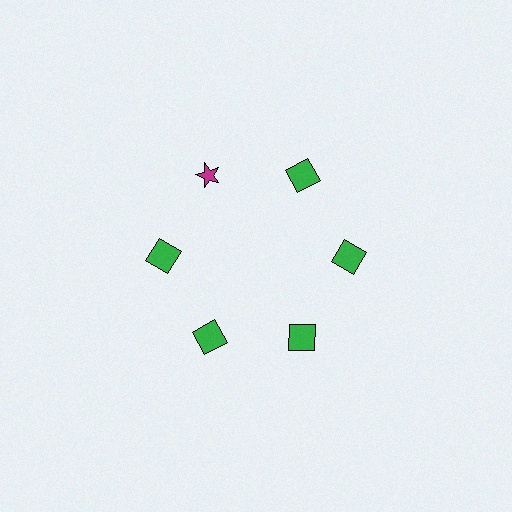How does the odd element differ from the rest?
It differs in both color (magenta instead of green) and shape (star instead of square).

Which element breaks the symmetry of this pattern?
The magenta star at roughly the 11 o'clock position breaks the symmetry. All other shapes are green squares.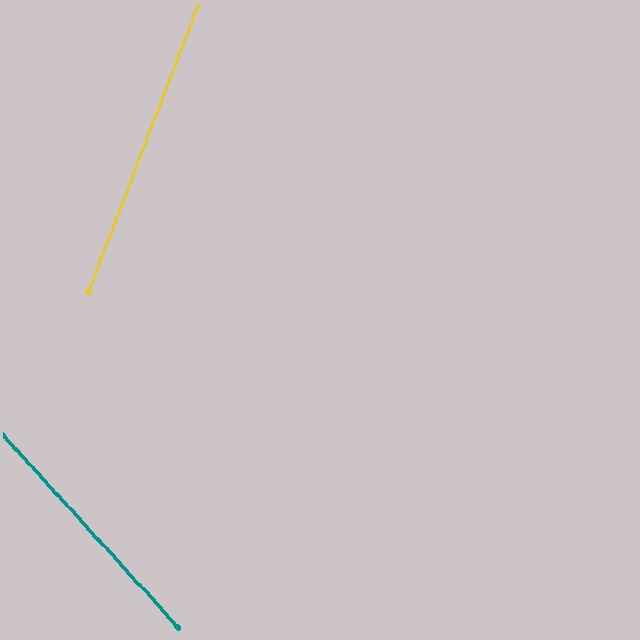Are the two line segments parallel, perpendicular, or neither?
Neither parallel nor perpendicular — they differ by about 63°.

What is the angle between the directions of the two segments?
Approximately 63 degrees.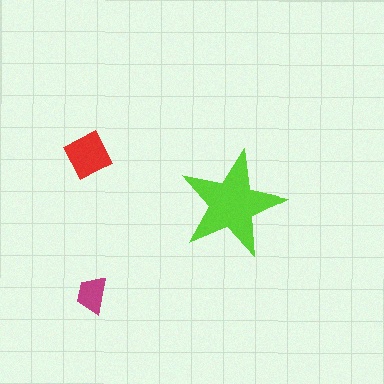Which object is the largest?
The lime star.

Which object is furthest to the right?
The lime star is rightmost.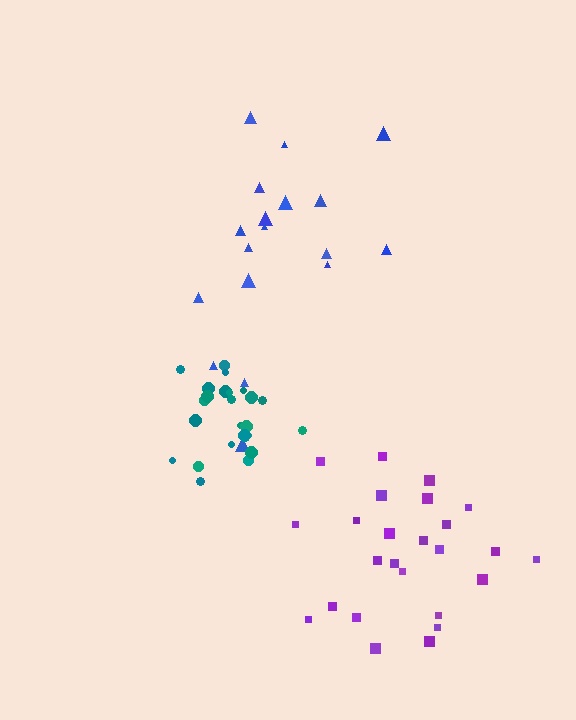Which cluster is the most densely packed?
Teal.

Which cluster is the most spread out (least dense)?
Blue.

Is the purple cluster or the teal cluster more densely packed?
Teal.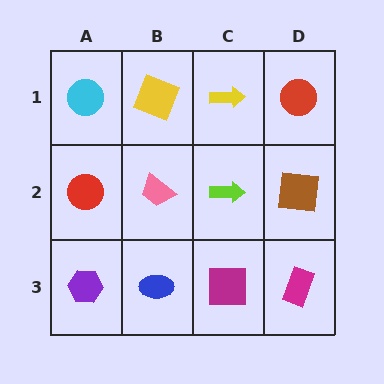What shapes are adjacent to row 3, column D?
A brown square (row 2, column D), a magenta square (row 3, column C).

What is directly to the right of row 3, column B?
A magenta square.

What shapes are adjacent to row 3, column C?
A lime arrow (row 2, column C), a blue ellipse (row 3, column B), a magenta rectangle (row 3, column D).